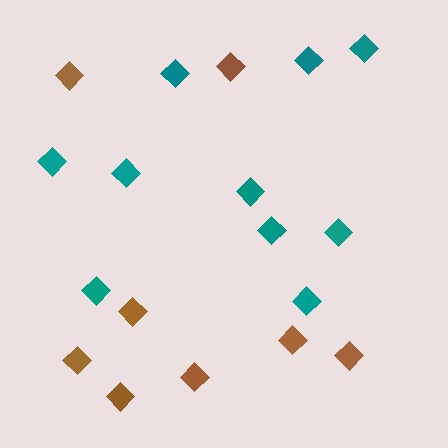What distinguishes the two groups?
There are 2 groups: one group of brown diamonds (8) and one group of teal diamonds (10).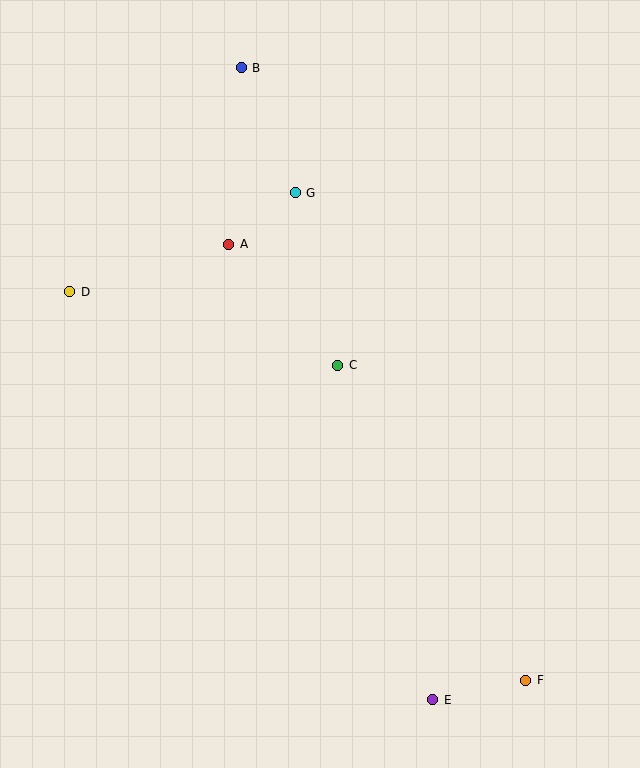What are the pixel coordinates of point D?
Point D is at (70, 292).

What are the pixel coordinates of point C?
Point C is at (338, 365).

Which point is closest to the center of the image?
Point C at (338, 365) is closest to the center.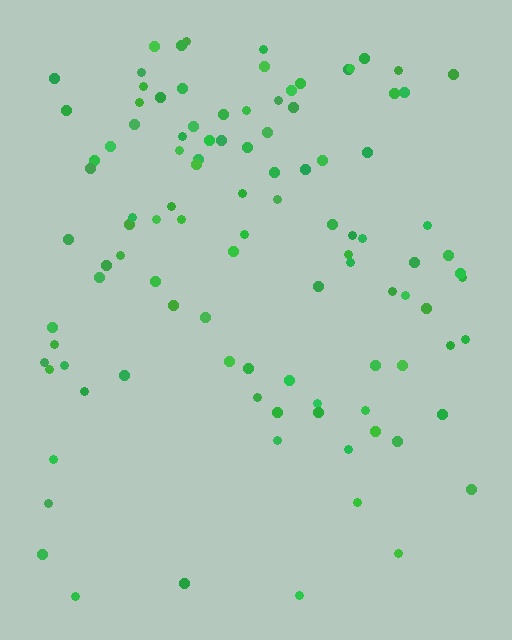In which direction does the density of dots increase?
From bottom to top, with the top side densest.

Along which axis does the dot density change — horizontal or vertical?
Vertical.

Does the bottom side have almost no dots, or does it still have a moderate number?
Still a moderate number, just noticeably fewer than the top.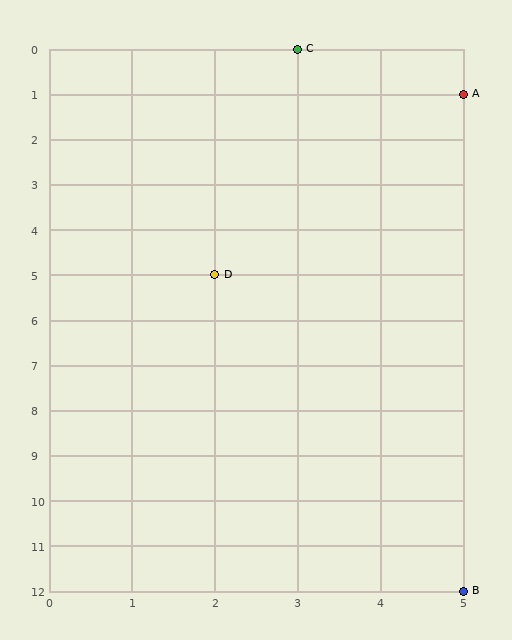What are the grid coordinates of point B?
Point B is at grid coordinates (5, 12).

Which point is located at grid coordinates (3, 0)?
Point C is at (3, 0).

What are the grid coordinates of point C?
Point C is at grid coordinates (3, 0).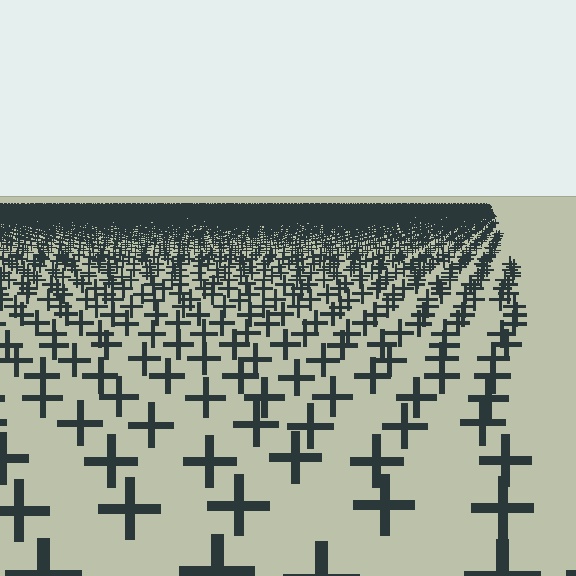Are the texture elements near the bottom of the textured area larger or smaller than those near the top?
Larger. Near the bottom, elements are closer to the viewer and appear at a bigger on-screen size.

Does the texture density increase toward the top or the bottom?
Density increases toward the top.